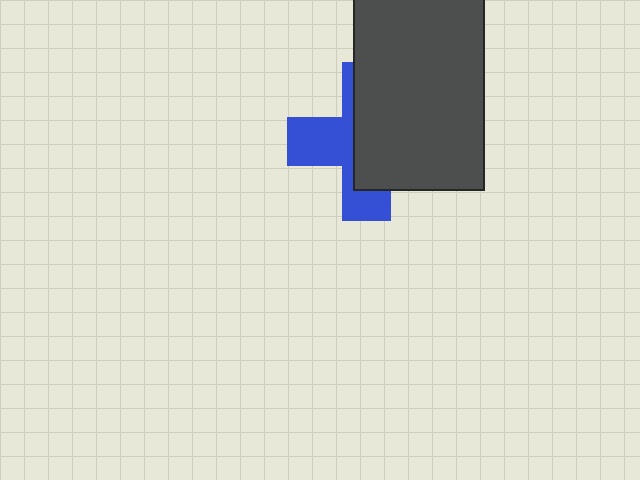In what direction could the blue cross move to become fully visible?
The blue cross could move left. That would shift it out from behind the dark gray rectangle entirely.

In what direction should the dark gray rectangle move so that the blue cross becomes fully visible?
The dark gray rectangle should move right. That is the shortest direction to clear the overlap and leave the blue cross fully visible.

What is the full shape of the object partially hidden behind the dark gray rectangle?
The partially hidden object is a blue cross.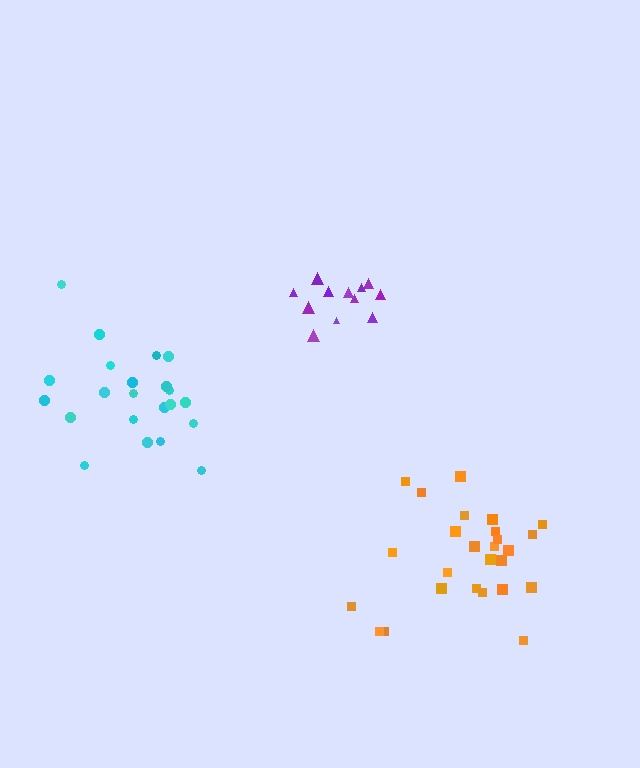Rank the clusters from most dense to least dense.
orange, purple, cyan.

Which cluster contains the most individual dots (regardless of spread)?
Orange (26).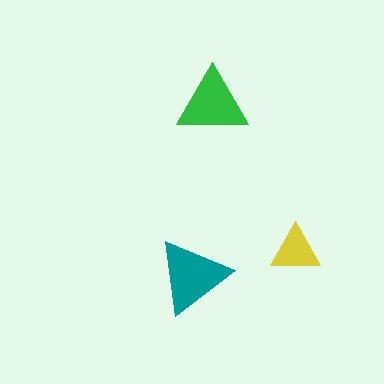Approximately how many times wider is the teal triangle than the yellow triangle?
About 1.5 times wider.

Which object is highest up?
The green triangle is topmost.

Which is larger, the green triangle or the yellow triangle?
The green one.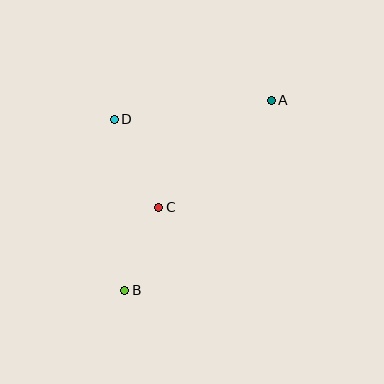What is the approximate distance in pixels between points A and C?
The distance between A and C is approximately 155 pixels.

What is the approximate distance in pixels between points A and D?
The distance between A and D is approximately 158 pixels.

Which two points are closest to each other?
Points B and C are closest to each other.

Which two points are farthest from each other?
Points A and B are farthest from each other.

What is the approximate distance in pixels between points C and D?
The distance between C and D is approximately 99 pixels.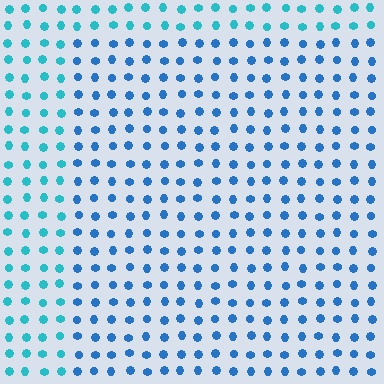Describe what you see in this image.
The image is filled with small cyan elements in a uniform arrangement. A rectangle-shaped region is visible where the elements are tinted to a slightly different hue, forming a subtle color boundary.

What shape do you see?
I see a rectangle.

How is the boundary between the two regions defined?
The boundary is defined purely by a slight shift in hue (about 28 degrees). Spacing, size, and orientation are identical on both sides.